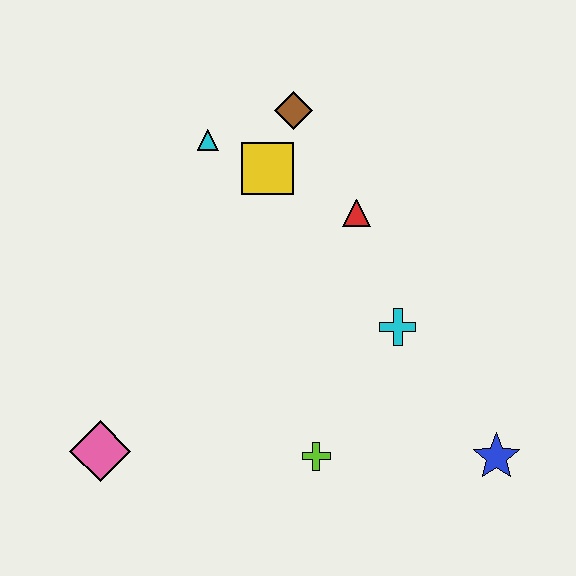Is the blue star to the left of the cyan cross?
No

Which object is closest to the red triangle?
The yellow square is closest to the red triangle.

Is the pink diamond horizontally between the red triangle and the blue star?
No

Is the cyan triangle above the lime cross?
Yes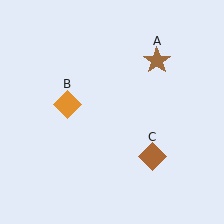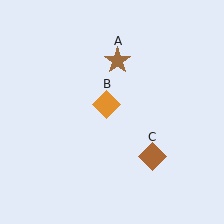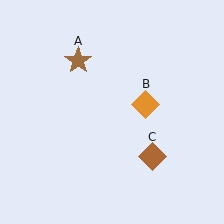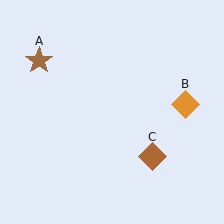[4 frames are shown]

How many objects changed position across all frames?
2 objects changed position: brown star (object A), orange diamond (object B).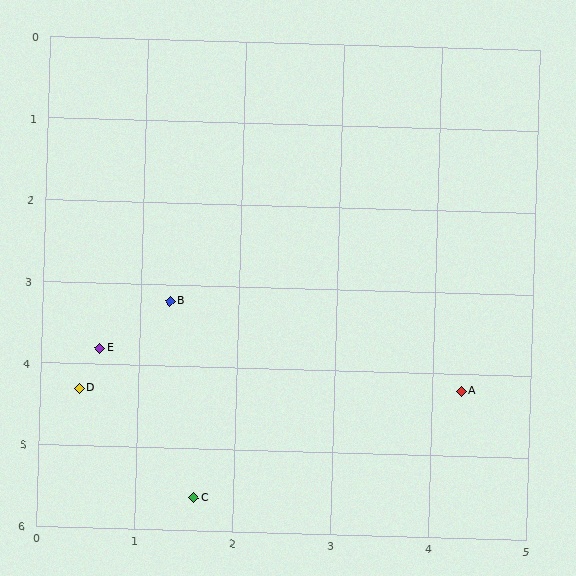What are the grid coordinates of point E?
Point E is at approximately (0.6, 3.8).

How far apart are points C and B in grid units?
Points C and B are about 2.4 grid units apart.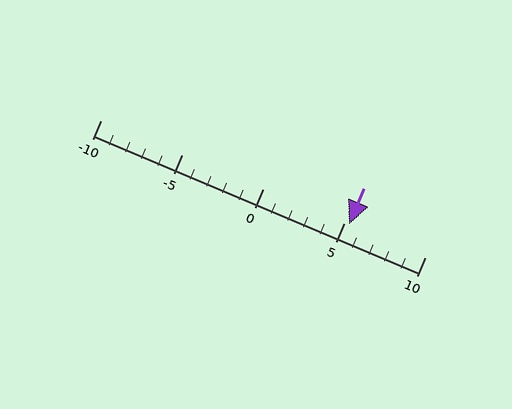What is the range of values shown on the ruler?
The ruler shows values from -10 to 10.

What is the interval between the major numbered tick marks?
The major tick marks are spaced 5 units apart.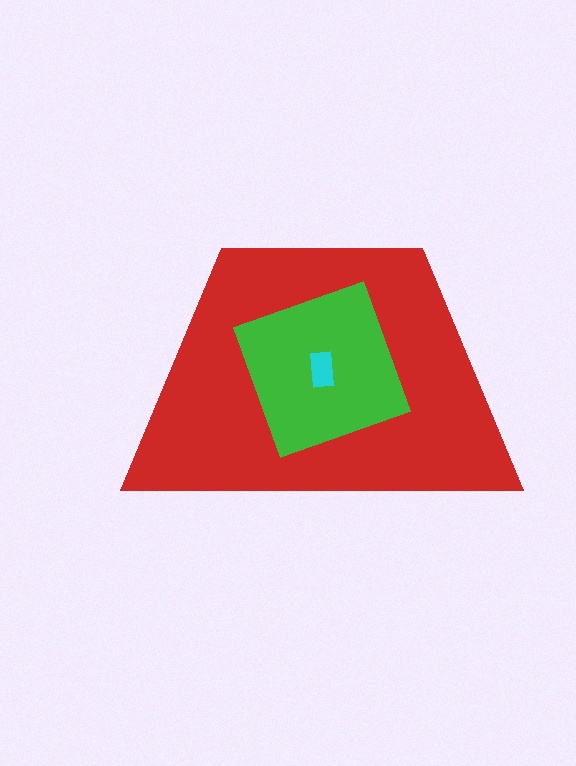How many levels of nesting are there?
3.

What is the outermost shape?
The red trapezoid.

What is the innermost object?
The cyan rectangle.